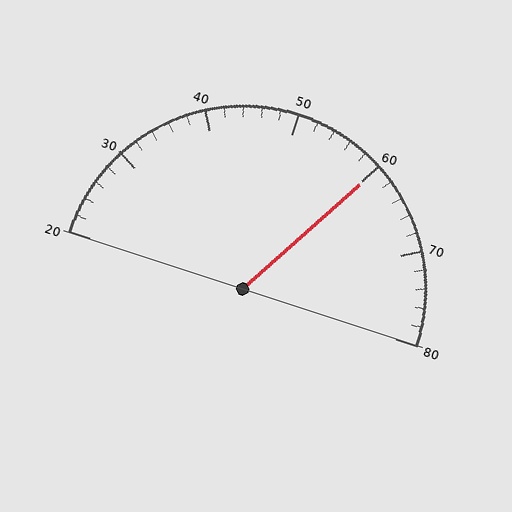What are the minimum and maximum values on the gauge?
The gauge ranges from 20 to 80.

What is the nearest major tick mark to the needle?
The nearest major tick mark is 60.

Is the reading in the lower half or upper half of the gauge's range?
The reading is in the upper half of the range (20 to 80).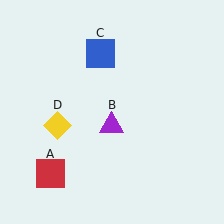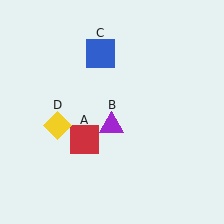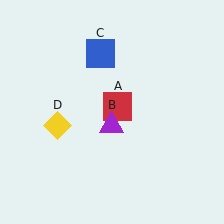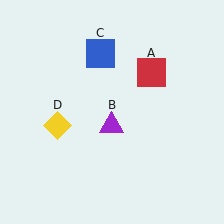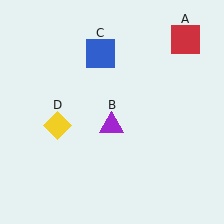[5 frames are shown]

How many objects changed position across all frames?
1 object changed position: red square (object A).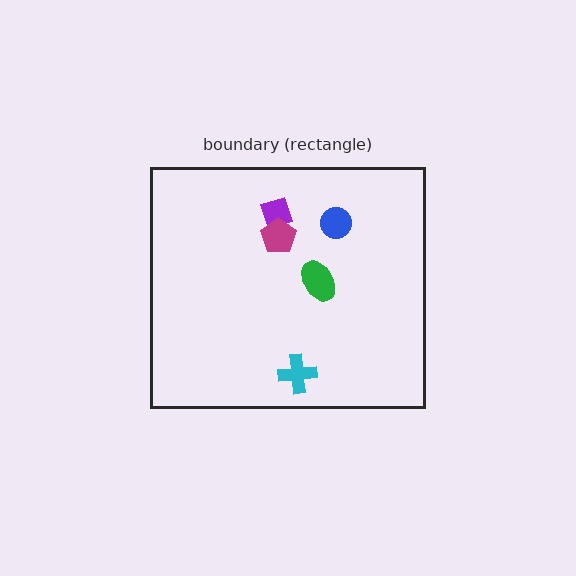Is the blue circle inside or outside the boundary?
Inside.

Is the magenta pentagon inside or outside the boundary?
Inside.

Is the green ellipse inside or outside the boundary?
Inside.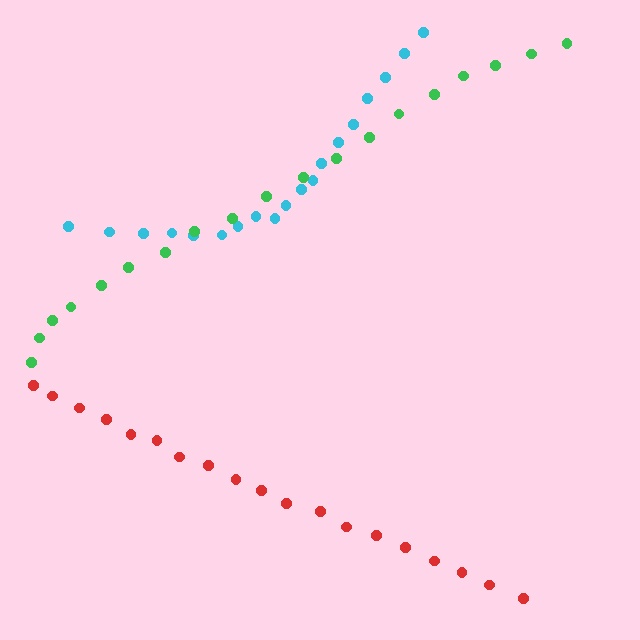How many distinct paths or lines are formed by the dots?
There are 3 distinct paths.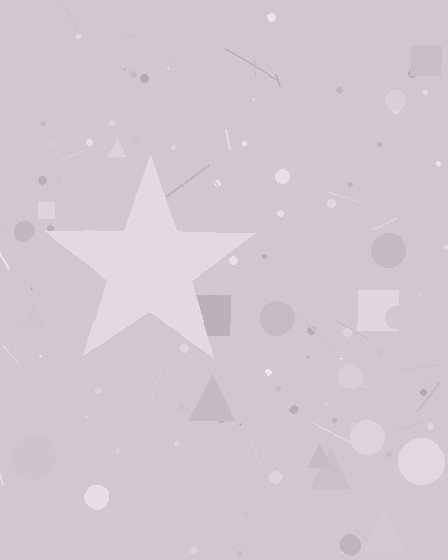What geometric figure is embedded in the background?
A star is embedded in the background.